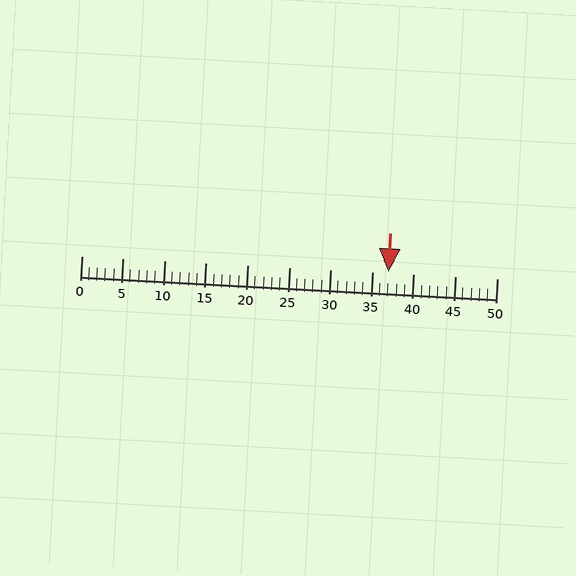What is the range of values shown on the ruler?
The ruler shows values from 0 to 50.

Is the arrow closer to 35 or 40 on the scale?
The arrow is closer to 35.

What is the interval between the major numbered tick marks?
The major tick marks are spaced 5 units apart.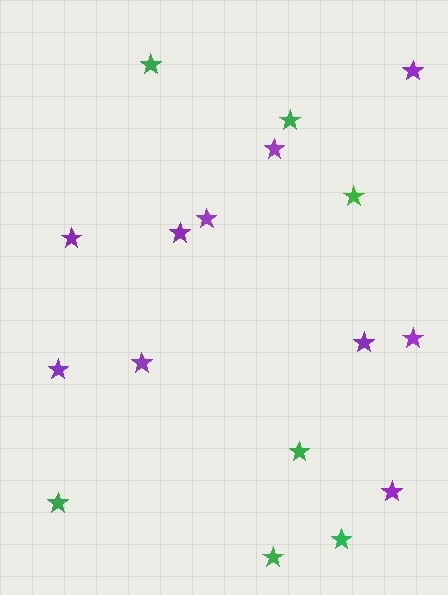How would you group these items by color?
There are 2 groups: one group of purple stars (10) and one group of green stars (7).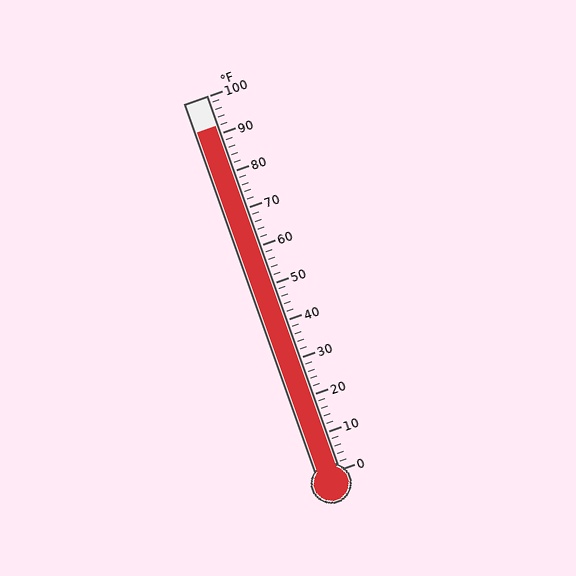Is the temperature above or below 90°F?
The temperature is above 90°F.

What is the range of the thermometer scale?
The thermometer scale ranges from 0°F to 100°F.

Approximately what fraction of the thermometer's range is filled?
The thermometer is filled to approximately 90% of its range.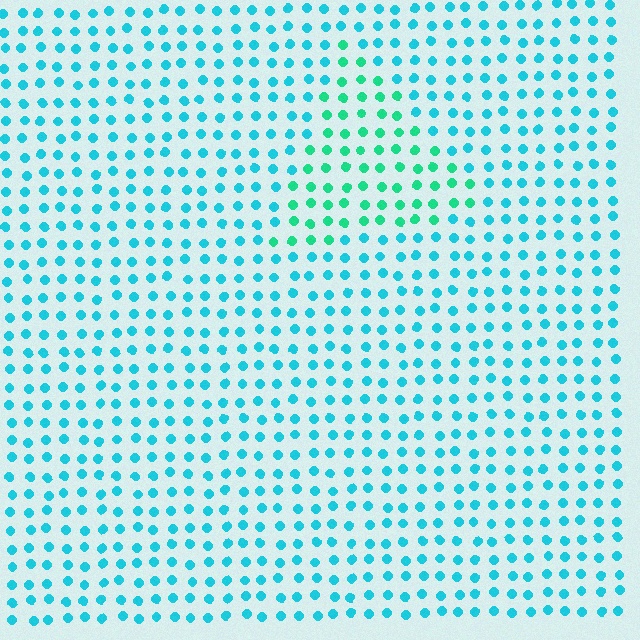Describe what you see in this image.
The image is filled with small cyan elements in a uniform arrangement. A triangle-shaped region is visible where the elements are tinted to a slightly different hue, forming a subtle color boundary.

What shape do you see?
I see a triangle.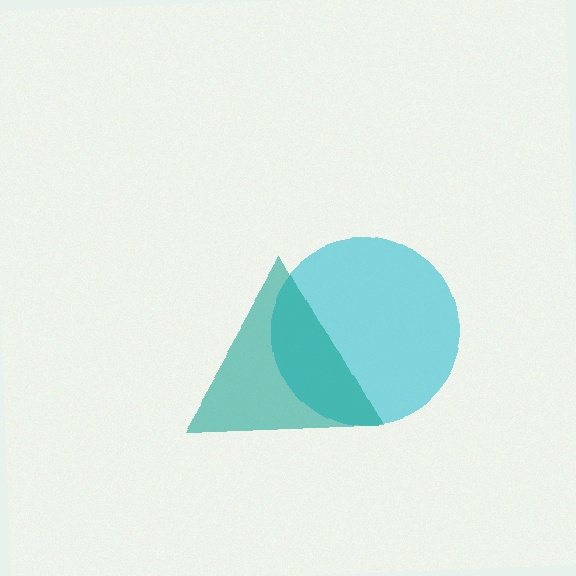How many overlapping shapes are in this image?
There are 2 overlapping shapes in the image.